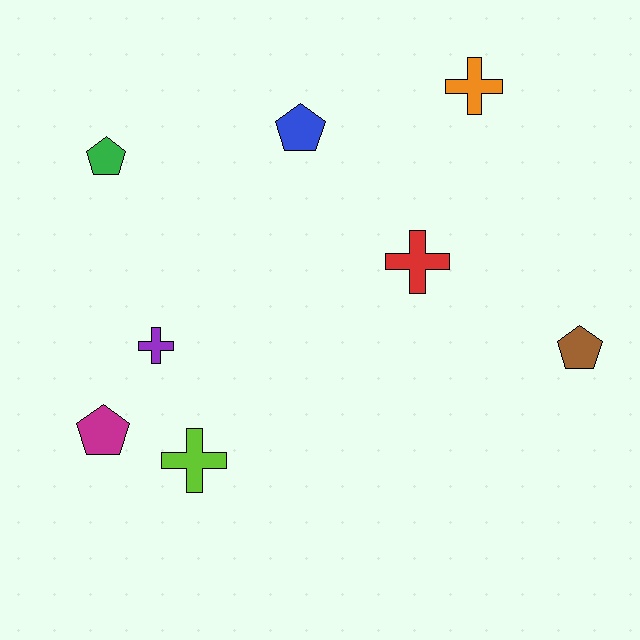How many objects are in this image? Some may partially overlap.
There are 8 objects.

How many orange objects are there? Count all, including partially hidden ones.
There is 1 orange object.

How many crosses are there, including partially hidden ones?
There are 4 crosses.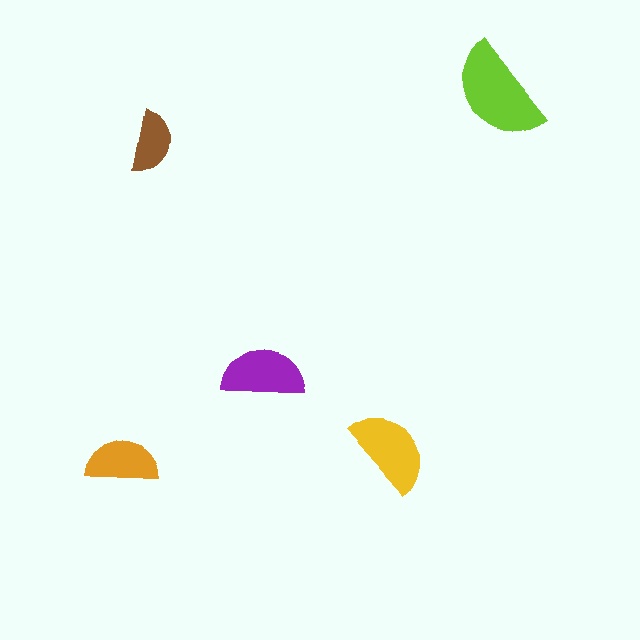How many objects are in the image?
There are 5 objects in the image.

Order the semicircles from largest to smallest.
the lime one, the yellow one, the purple one, the orange one, the brown one.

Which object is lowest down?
The orange semicircle is bottommost.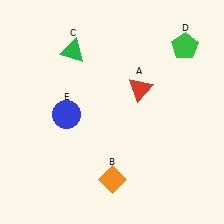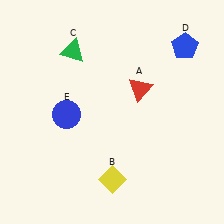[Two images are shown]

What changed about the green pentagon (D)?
In Image 1, D is green. In Image 2, it changed to blue.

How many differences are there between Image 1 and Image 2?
There are 2 differences between the two images.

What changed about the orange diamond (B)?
In Image 1, B is orange. In Image 2, it changed to yellow.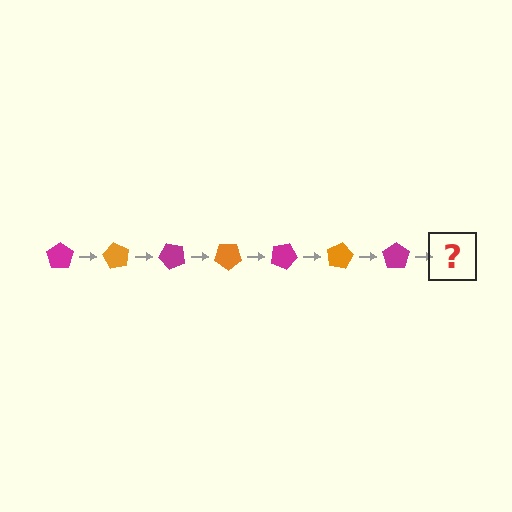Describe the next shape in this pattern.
It should be an orange pentagon, rotated 420 degrees from the start.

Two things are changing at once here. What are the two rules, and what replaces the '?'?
The two rules are that it rotates 60 degrees each step and the color cycles through magenta and orange. The '?' should be an orange pentagon, rotated 420 degrees from the start.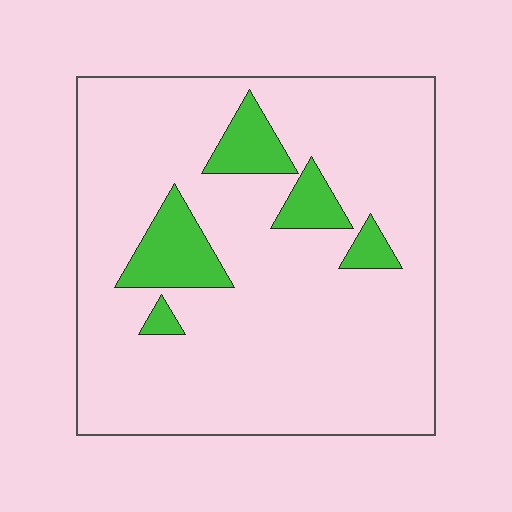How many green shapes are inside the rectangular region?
5.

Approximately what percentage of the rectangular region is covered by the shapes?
Approximately 15%.